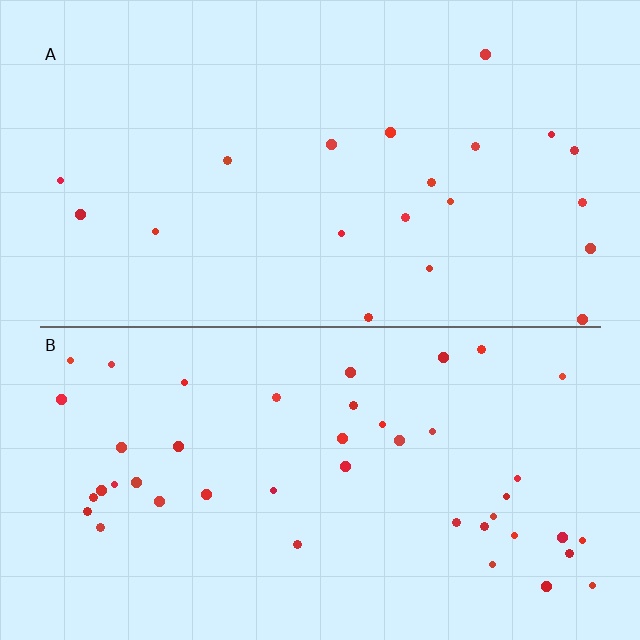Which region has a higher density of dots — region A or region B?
B (the bottom).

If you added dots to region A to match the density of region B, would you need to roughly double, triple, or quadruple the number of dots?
Approximately double.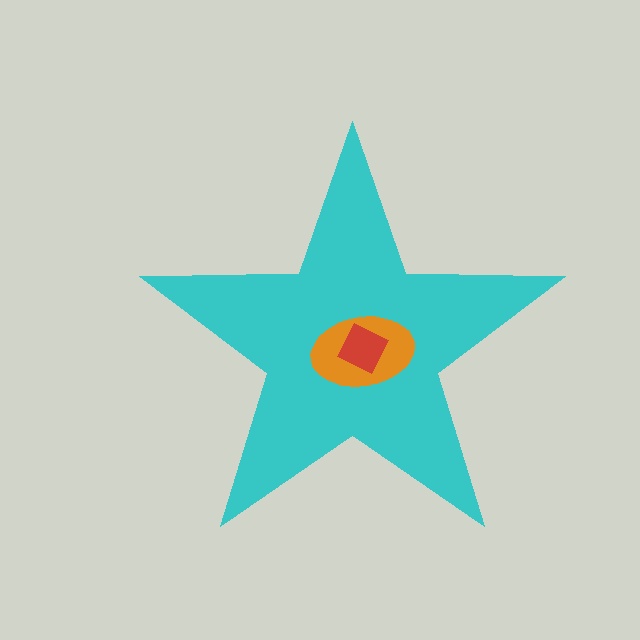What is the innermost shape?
The red square.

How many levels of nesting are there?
3.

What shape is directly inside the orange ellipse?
The red square.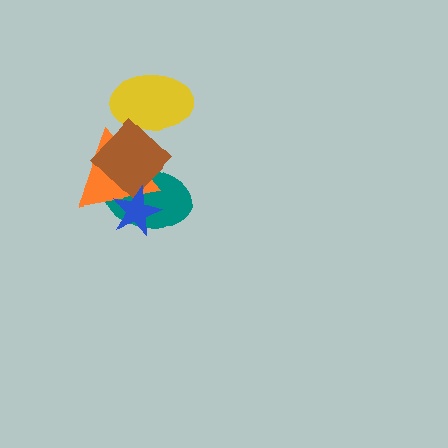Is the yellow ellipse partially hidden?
Yes, it is partially covered by another shape.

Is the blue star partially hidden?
No, no other shape covers it.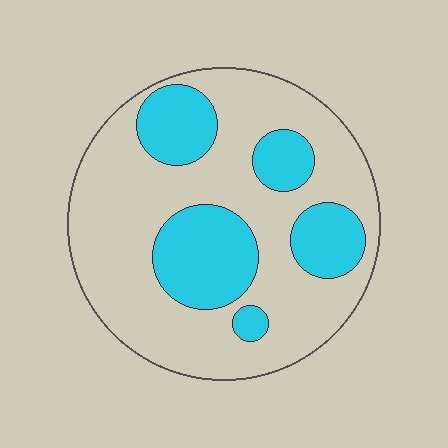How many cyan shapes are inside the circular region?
5.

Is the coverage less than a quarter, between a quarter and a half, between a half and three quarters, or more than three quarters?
Between a quarter and a half.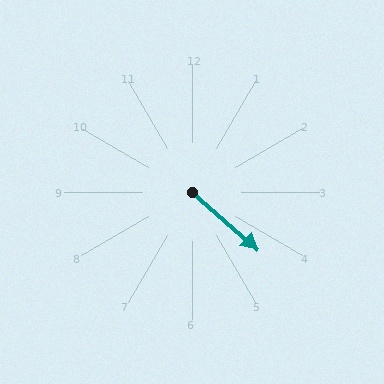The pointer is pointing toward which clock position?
Roughly 4 o'clock.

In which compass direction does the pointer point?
Southeast.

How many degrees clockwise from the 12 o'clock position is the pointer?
Approximately 131 degrees.